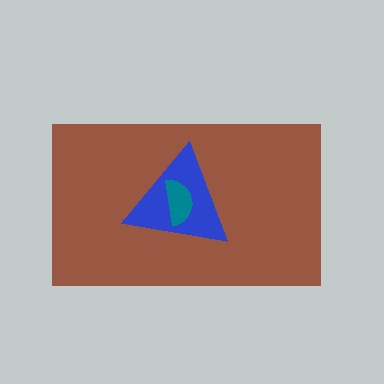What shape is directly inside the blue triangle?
The teal semicircle.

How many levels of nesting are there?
3.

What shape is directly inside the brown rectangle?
The blue triangle.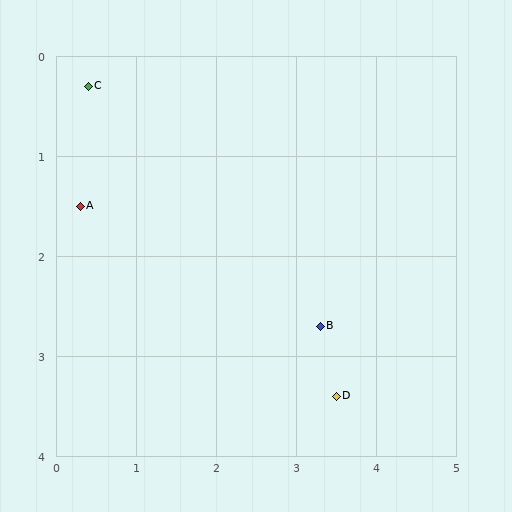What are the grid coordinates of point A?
Point A is at approximately (0.3, 1.5).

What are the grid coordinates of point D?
Point D is at approximately (3.5, 3.4).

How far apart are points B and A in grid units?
Points B and A are about 3.2 grid units apart.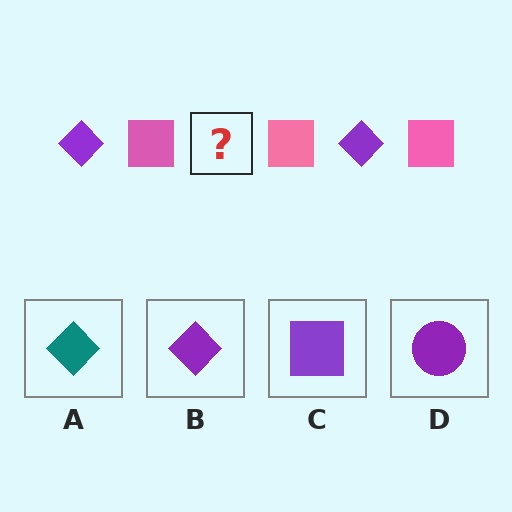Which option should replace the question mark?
Option B.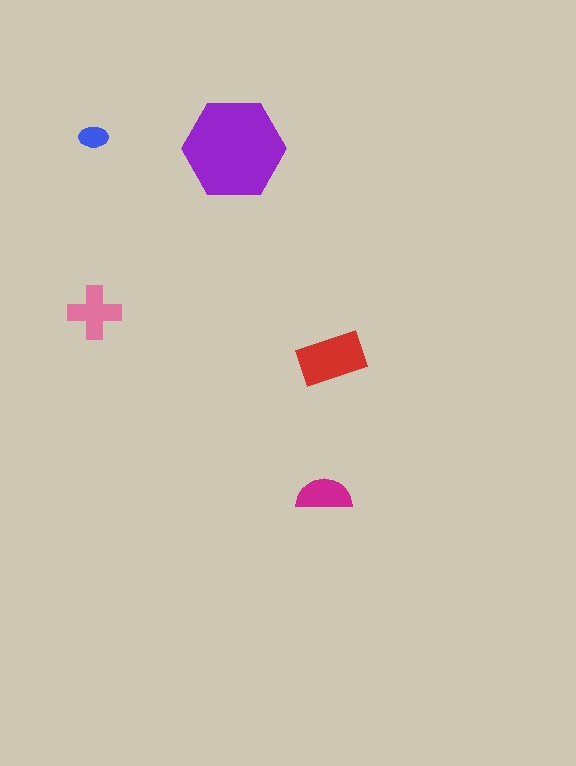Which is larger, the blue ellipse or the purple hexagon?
The purple hexagon.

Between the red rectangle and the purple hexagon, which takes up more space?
The purple hexagon.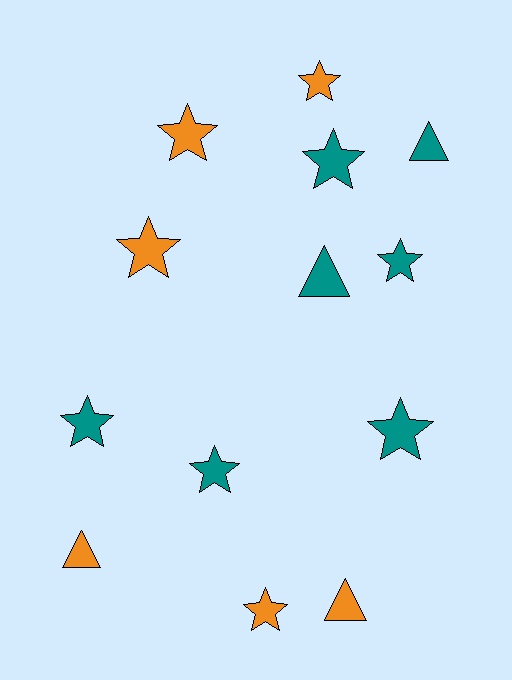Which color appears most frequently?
Teal, with 7 objects.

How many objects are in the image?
There are 13 objects.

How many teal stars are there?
There are 5 teal stars.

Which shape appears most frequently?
Star, with 9 objects.